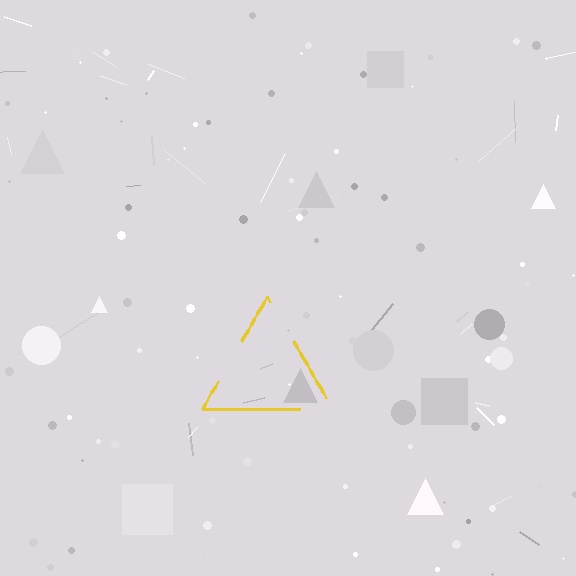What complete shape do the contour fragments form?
The contour fragments form a triangle.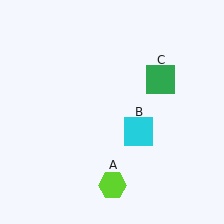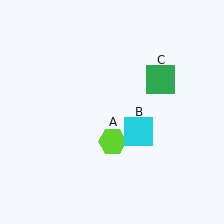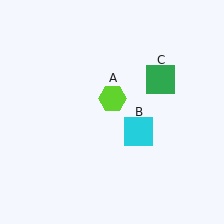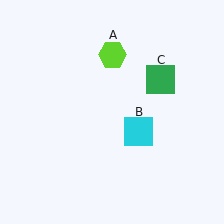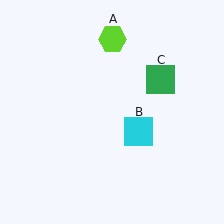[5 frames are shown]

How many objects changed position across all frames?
1 object changed position: lime hexagon (object A).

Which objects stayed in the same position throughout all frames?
Cyan square (object B) and green square (object C) remained stationary.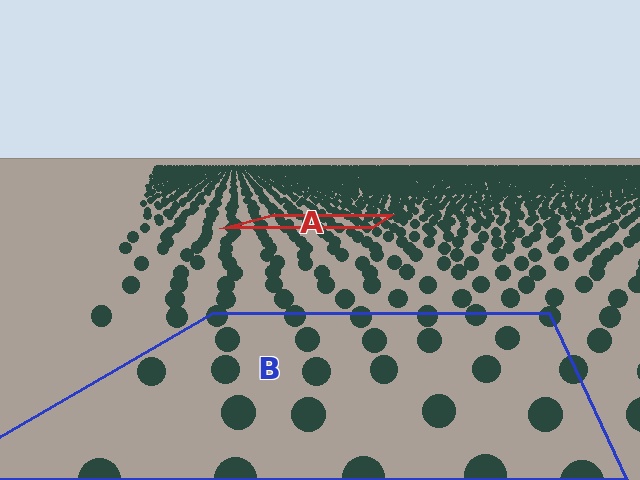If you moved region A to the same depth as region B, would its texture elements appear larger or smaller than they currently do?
They would appear larger. At a closer depth, the same texture elements are projected at a bigger on-screen size.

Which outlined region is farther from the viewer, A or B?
Region A is farther from the viewer — the texture elements inside it appear smaller and more densely packed.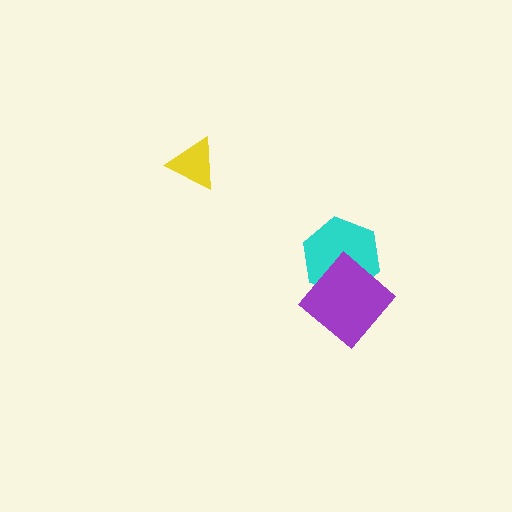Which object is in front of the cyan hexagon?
The purple diamond is in front of the cyan hexagon.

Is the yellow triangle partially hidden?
No, no other shape covers it.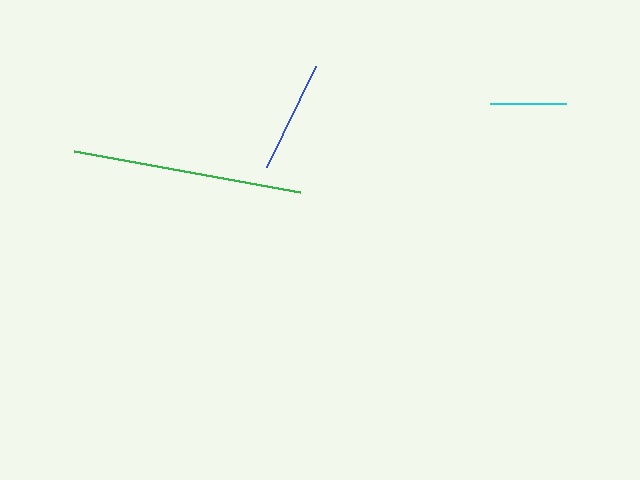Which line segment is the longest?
The green line is the longest at approximately 230 pixels.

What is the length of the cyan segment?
The cyan segment is approximately 76 pixels long.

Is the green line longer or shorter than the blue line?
The green line is longer than the blue line.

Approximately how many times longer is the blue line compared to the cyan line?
The blue line is approximately 1.5 times the length of the cyan line.